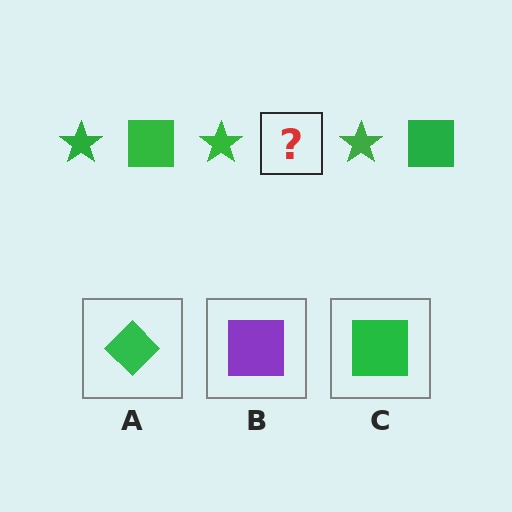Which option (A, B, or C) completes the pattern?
C.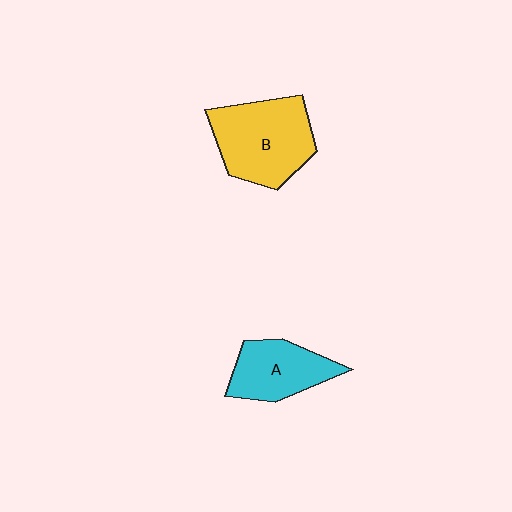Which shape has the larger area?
Shape B (yellow).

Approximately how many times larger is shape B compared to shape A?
Approximately 1.4 times.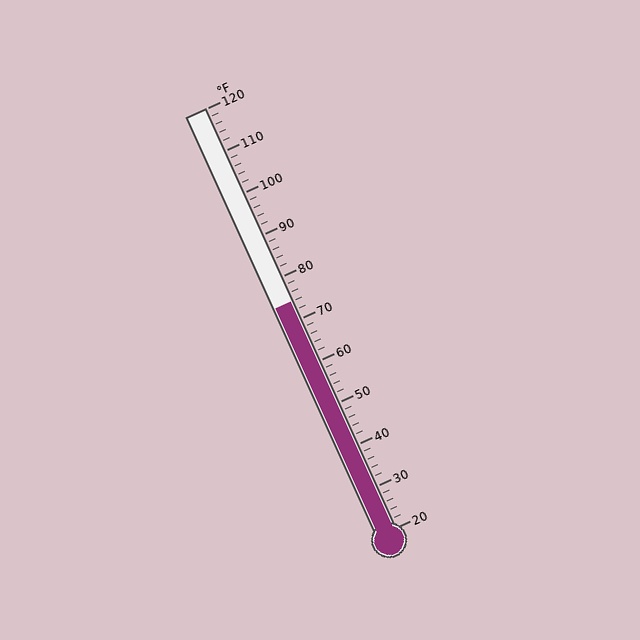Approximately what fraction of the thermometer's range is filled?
The thermometer is filled to approximately 55% of its range.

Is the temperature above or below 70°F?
The temperature is above 70°F.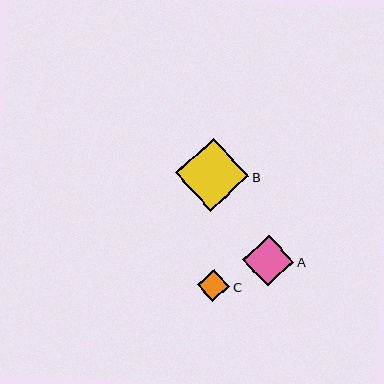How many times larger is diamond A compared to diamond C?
Diamond A is approximately 1.6 times the size of diamond C.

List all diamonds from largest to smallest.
From largest to smallest: B, A, C.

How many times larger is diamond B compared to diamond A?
Diamond B is approximately 1.4 times the size of diamond A.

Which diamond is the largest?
Diamond B is the largest with a size of approximately 73 pixels.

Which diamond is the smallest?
Diamond C is the smallest with a size of approximately 32 pixels.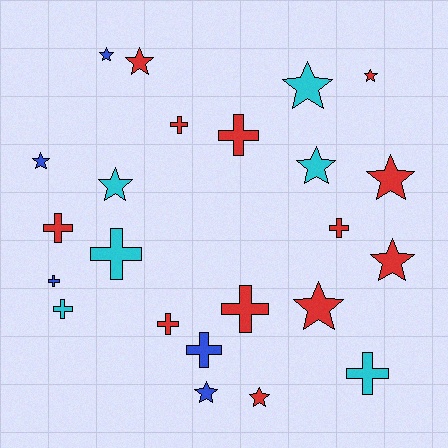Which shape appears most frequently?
Star, with 12 objects.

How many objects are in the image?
There are 23 objects.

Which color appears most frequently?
Red, with 12 objects.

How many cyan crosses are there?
There are 3 cyan crosses.